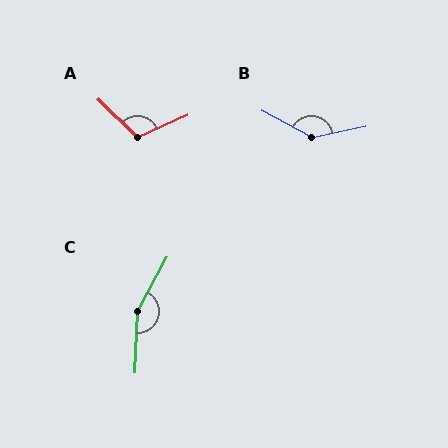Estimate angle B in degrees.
Approximately 140 degrees.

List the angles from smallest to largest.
A (112°), B (140°), C (154°).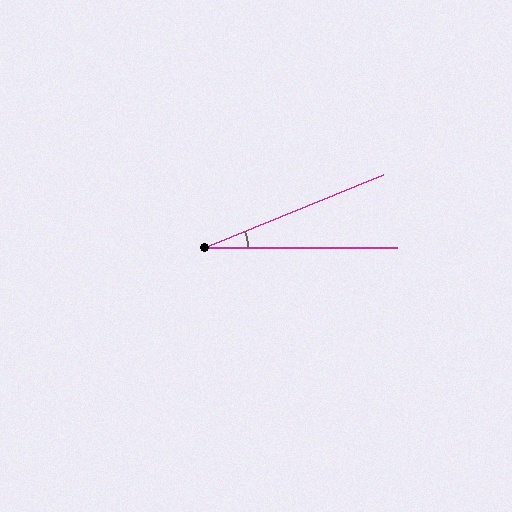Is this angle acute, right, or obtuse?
It is acute.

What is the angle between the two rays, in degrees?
Approximately 22 degrees.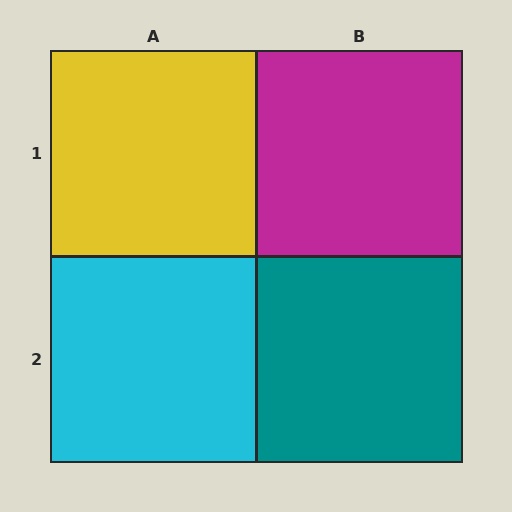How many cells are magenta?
1 cell is magenta.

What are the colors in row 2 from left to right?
Cyan, teal.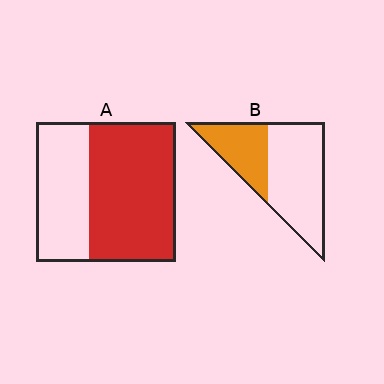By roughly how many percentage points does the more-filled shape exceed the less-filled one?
By roughly 25 percentage points (A over B).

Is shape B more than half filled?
No.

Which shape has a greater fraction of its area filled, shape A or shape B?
Shape A.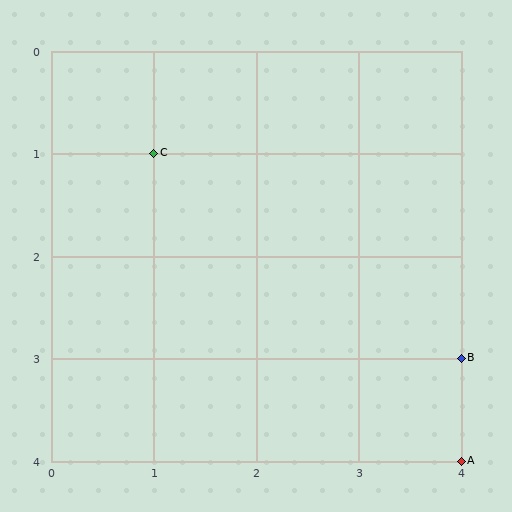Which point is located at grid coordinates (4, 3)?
Point B is at (4, 3).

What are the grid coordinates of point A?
Point A is at grid coordinates (4, 4).